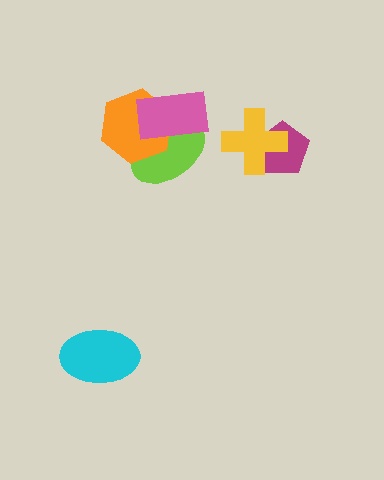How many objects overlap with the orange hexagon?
2 objects overlap with the orange hexagon.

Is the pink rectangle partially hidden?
No, no other shape covers it.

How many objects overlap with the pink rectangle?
2 objects overlap with the pink rectangle.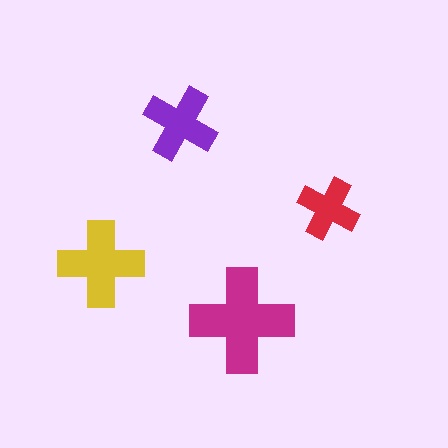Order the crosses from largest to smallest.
the magenta one, the yellow one, the purple one, the red one.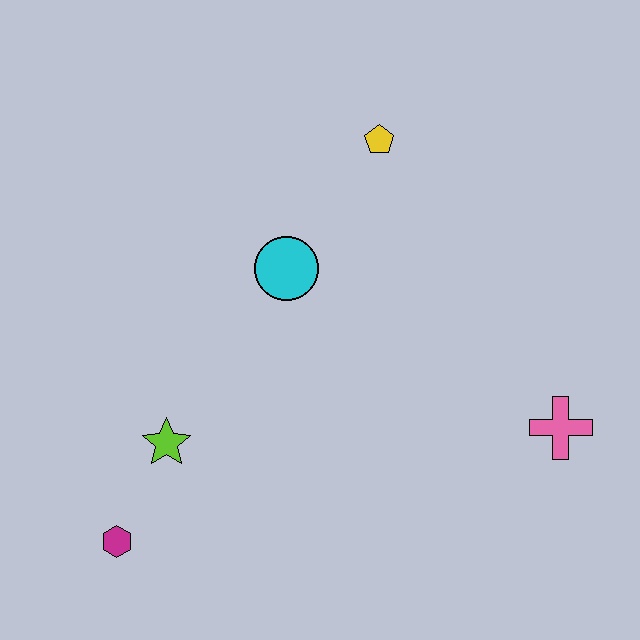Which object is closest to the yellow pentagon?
The cyan circle is closest to the yellow pentagon.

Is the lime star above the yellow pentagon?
No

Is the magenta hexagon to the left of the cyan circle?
Yes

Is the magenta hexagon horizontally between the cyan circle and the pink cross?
No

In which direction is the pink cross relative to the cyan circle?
The pink cross is to the right of the cyan circle.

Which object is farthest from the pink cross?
The magenta hexagon is farthest from the pink cross.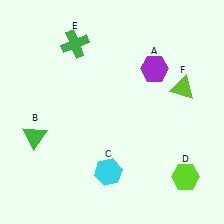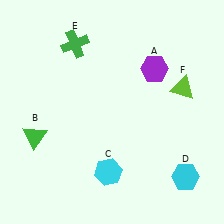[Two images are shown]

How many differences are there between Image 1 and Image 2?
There is 1 difference between the two images.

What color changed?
The hexagon (D) changed from lime in Image 1 to cyan in Image 2.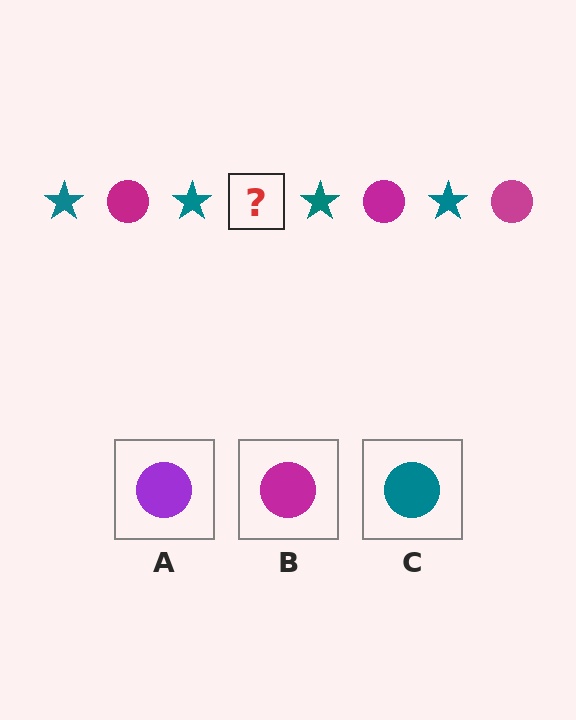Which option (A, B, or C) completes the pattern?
B.